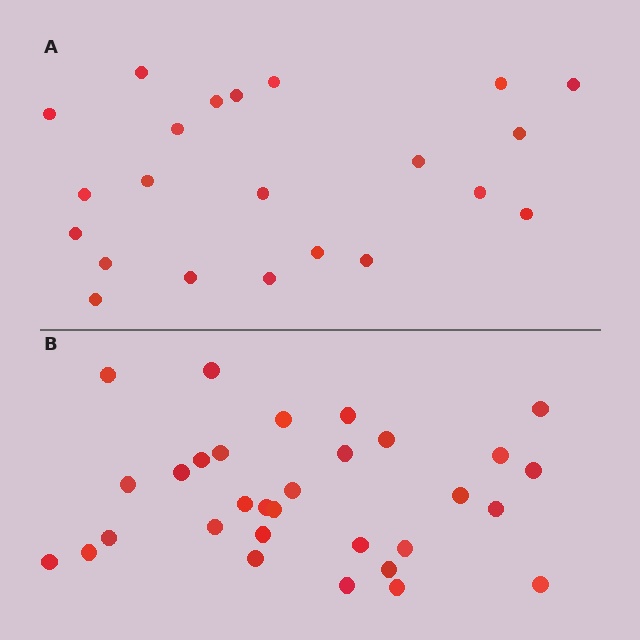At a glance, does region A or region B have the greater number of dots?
Region B (the bottom region) has more dots.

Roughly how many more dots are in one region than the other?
Region B has roughly 8 or so more dots than region A.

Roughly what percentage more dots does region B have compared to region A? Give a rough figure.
About 40% more.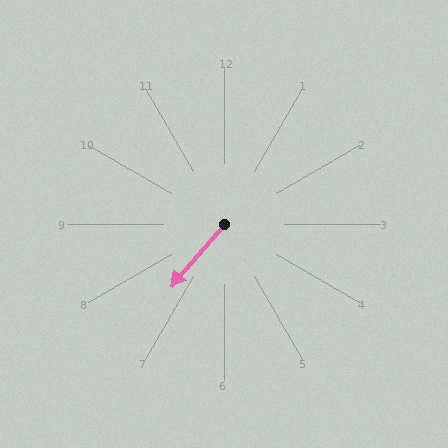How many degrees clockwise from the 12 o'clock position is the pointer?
Approximately 221 degrees.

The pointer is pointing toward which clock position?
Roughly 7 o'clock.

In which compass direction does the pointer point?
Southwest.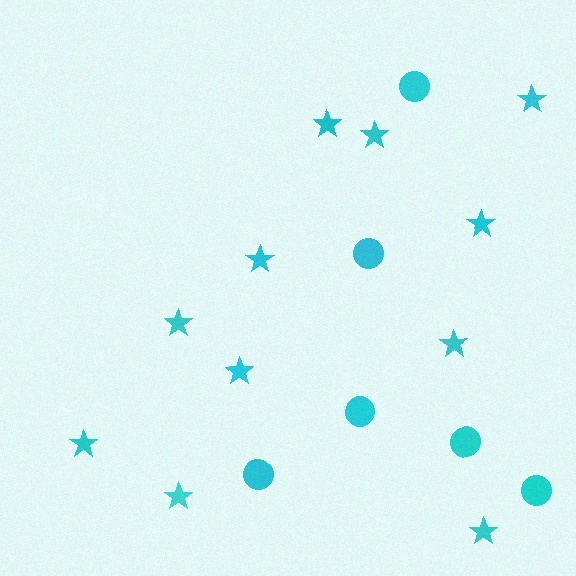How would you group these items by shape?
There are 2 groups: one group of stars (11) and one group of circles (6).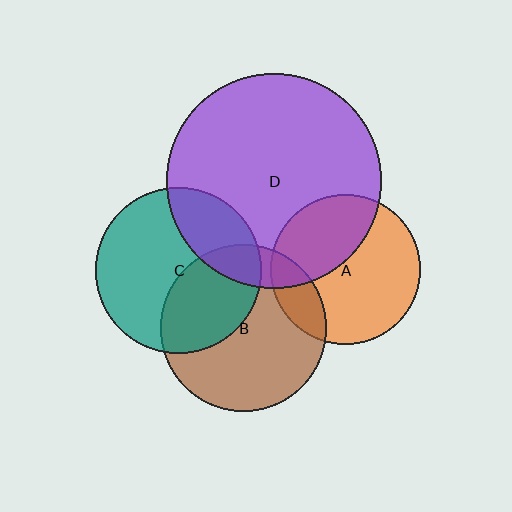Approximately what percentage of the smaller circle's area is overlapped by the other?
Approximately 35%.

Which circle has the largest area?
Circle D (purple).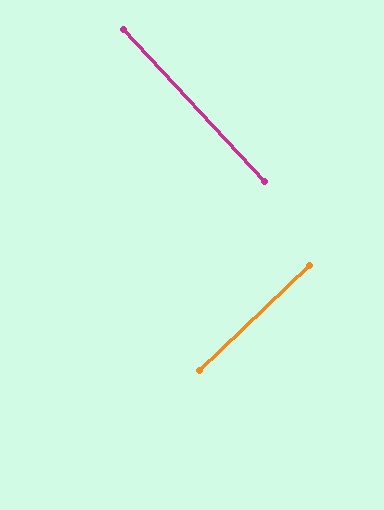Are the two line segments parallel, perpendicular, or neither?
Perpendicular — they meet at approximately 89°.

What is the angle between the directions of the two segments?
Approximately 89 degrees.